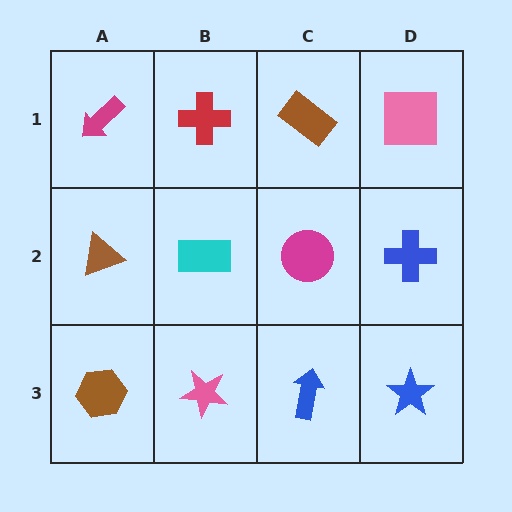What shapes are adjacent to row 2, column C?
A brown rectangle (row 1, column C), a blue arrow (row 3, column C), a cyan rectangle (row 2, column B), a blue cross (row 2, column D).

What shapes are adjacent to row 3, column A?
A brown triangle (row 2, column A), a pink star (row 3, column B).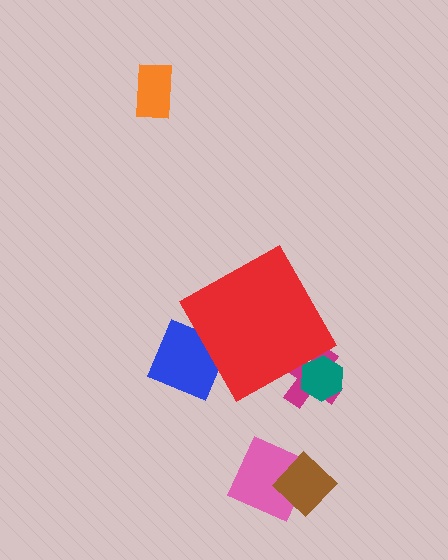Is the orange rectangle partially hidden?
No, the orange rectangle is fully visible.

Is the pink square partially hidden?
No, the pink square is fully visible.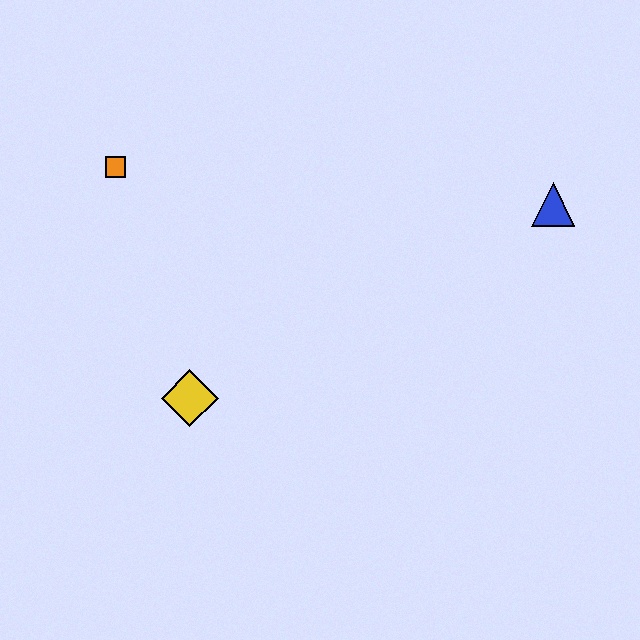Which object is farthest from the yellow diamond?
The blue triangle is farthest from the yellow diamond.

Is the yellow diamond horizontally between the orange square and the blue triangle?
Yes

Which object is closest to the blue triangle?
The yellow diamond is closest to the blue triangle.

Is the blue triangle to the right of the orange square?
Yes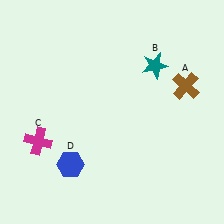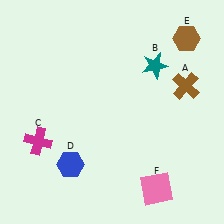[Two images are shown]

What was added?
A brown hexagon (E), a pink square (F) were added in Image 2.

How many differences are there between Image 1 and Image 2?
There are 2 differences between the two images.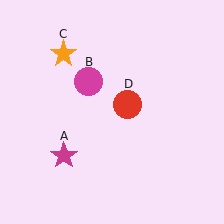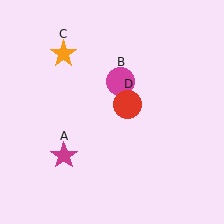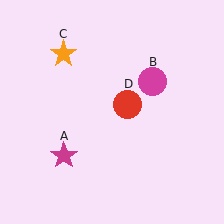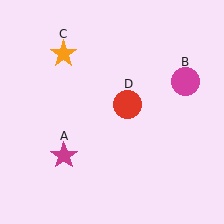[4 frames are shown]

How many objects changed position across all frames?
1 object changed position: magenta circle (object B).